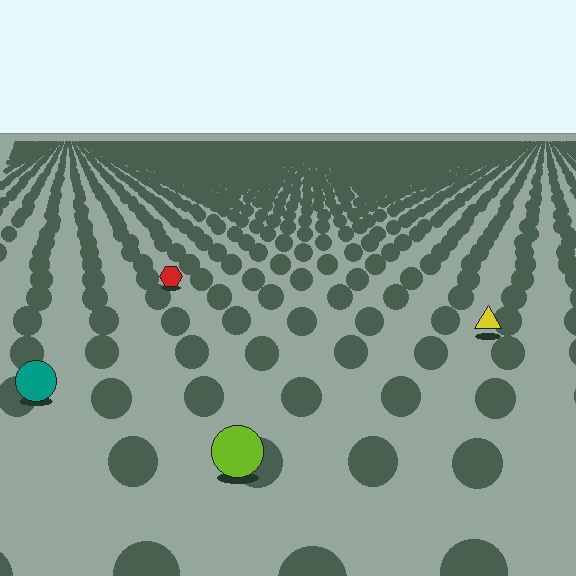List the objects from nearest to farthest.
From nearest to farthest: the lime circle, the teal circle, the yellow triangle, the red hexagon.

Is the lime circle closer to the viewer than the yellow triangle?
Yes. The lime circle is closer — you can tell from the texture gradient: the ground texture is coarser near it.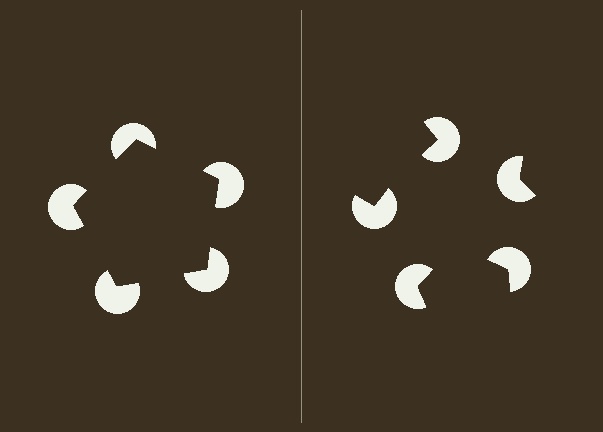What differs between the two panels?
The pac-man discs are positioned identically on both sides; only the wedge orientations differ. On the left they align to a pentagon; on the right they are misaligned.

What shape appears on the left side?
An illusory pentagon.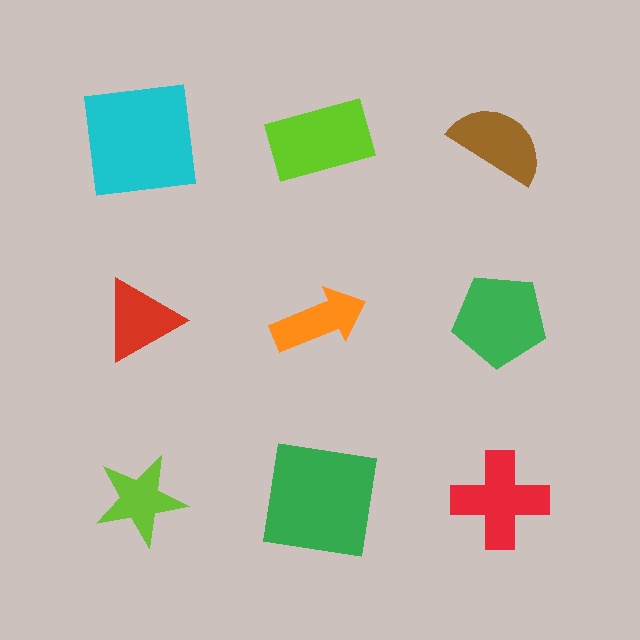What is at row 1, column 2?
A lime rectangle.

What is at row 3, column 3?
A red cross.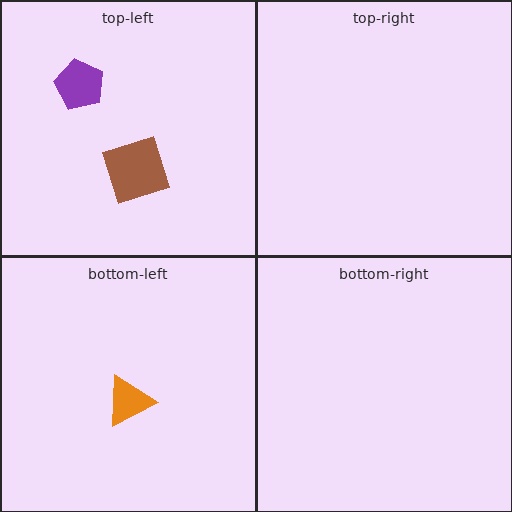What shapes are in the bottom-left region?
The orange triangle.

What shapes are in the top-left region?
The brown diamond, the purple pentagon.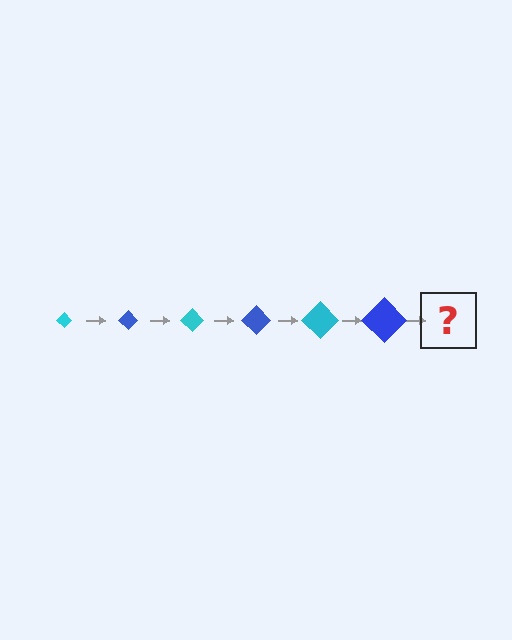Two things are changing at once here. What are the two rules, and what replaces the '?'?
The two rules are that the diamond grows larger each step and the color cycles through cyan and blue. The '?' should be a cyan diamond, larger than the previous one.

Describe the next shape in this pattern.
It should be a cyan diamond, larger than the previous one.